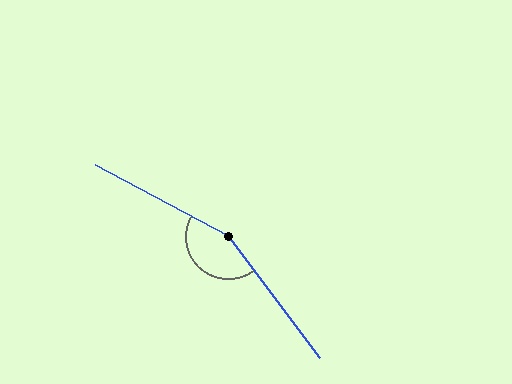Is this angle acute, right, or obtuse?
It is obtuse.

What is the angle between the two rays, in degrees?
Approximately 155 degrees.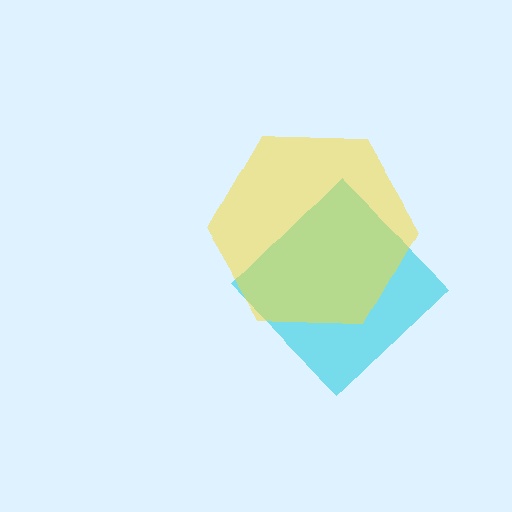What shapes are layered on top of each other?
The layered shapes are: a cyan diamond, a yellow hexagon.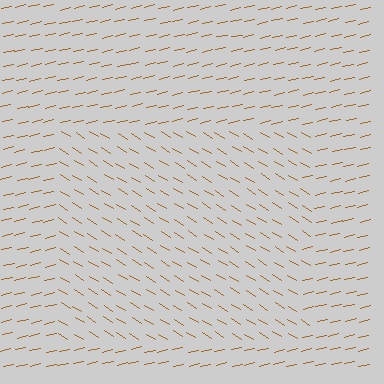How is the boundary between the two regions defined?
The boundary is defined purely by a change in line orientation (approximately 45 degrees difference). All lines are the same color and thickness.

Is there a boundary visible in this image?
Yes, there is a texture boundary formed by a change in line orientation.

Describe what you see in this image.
The image is filled with small brown line segments. A rectangle region in the image has lines oriented differently from the surrounding lines, creating a visible texture boundary.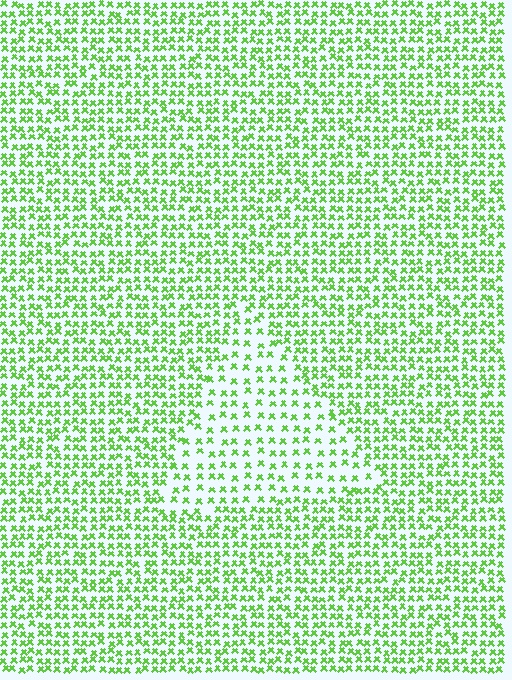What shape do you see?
I see a triangle.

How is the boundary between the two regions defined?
The boundary is defined by a change in element density (approximately 1.9x ratio). All elements are the same color, size, and shape.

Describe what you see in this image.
The image contains small lime elements arranged at two different densities. A triangle-shaped region is visible where the elements are less densely packed than the surrounding area.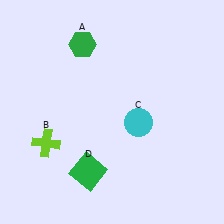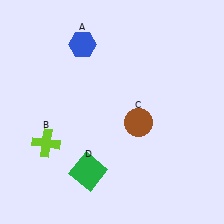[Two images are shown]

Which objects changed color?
A changed from green to blue. C changed from cyan to brown.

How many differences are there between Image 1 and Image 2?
There are 2 differences between the two images.